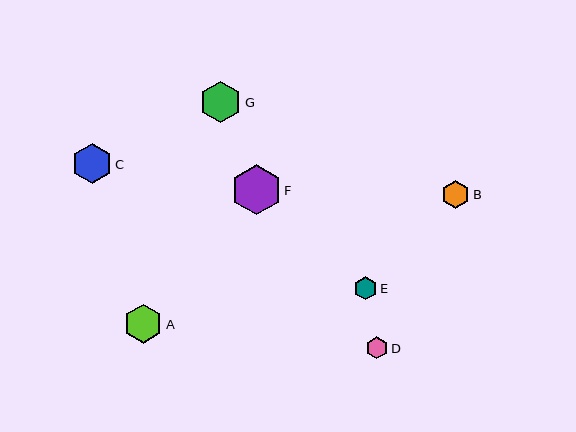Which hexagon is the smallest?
Hexagon D is the smallest with a size of approximately 22 pixels.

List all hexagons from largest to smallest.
From largest to smallest: F, G, C, A, B, E, D.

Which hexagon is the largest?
Hexagon F is the largest with a size of approximately 50 pixels.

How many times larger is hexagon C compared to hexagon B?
Hexagon C is approximately 1.5 times the size of hexagon B.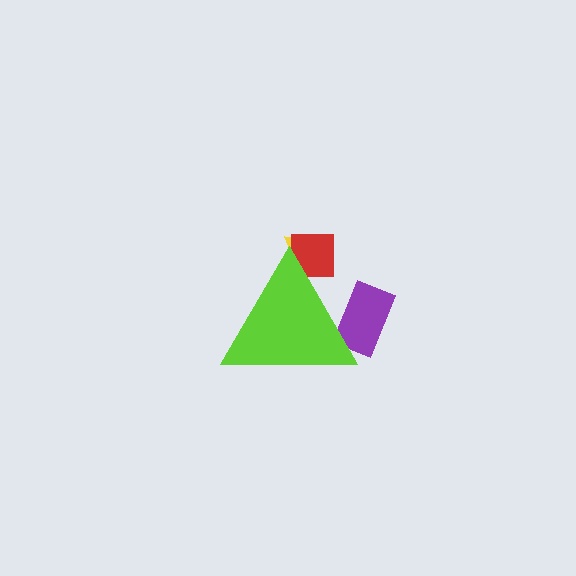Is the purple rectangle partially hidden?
Yes, the purple rectangle is partially hidden behind the lime triangle.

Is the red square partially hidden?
Yes, the red square is partially hidden behind the lime triangle.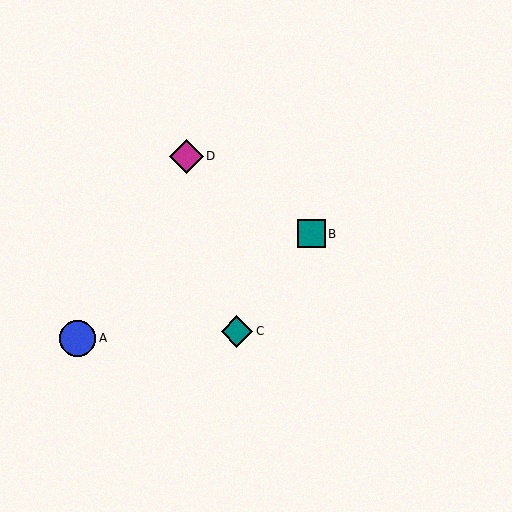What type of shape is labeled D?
Shape D is a magenta diamond.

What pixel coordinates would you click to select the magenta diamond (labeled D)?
Click at (187, 156) to select the magenta diamond D.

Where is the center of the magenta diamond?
The center of the magenta diamond is at (187, 156).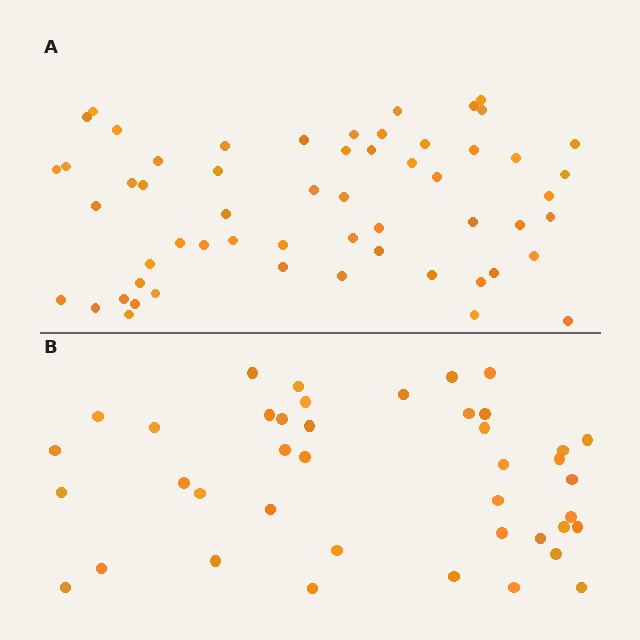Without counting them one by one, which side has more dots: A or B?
Region A (the top region) has more dots.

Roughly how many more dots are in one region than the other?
Region A has approximately 15 more dots than region B.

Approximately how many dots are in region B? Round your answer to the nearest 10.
About 40 dots. (The exact count is 41, which rounds to 40.)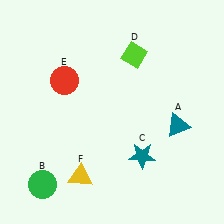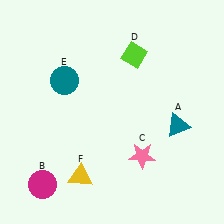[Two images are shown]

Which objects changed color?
B changed from green to magenta. C changed from teal to pink. E changed from red to teal.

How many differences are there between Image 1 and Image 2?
There are 3 differences between the two images.